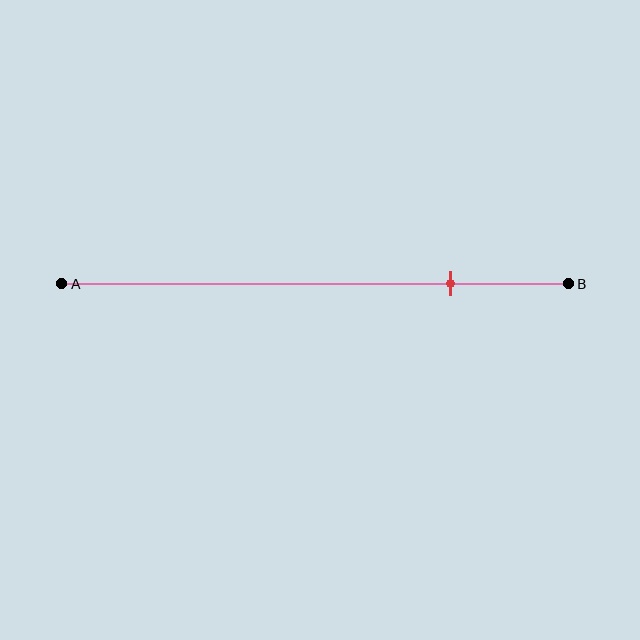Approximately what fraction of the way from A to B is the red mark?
The red mark is approximately 75% of the way from A to B.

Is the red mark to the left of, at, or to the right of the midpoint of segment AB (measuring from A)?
The red mark is to the right of the midpoint of segment AB.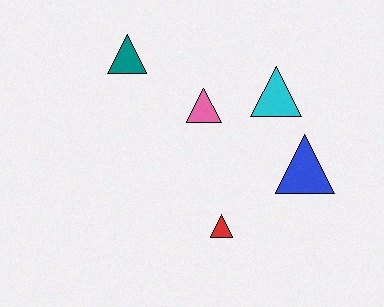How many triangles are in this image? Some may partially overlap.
There are 5 triangles.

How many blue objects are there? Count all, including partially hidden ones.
There is 1 blue object.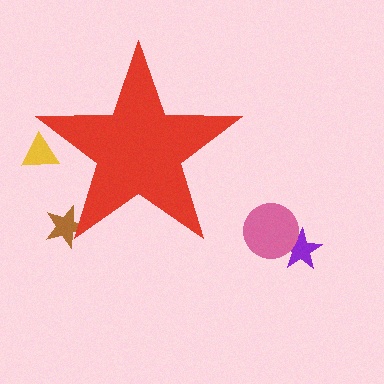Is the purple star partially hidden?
No, the purple star is fully visible.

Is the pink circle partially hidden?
No, the pink circle is fully visible.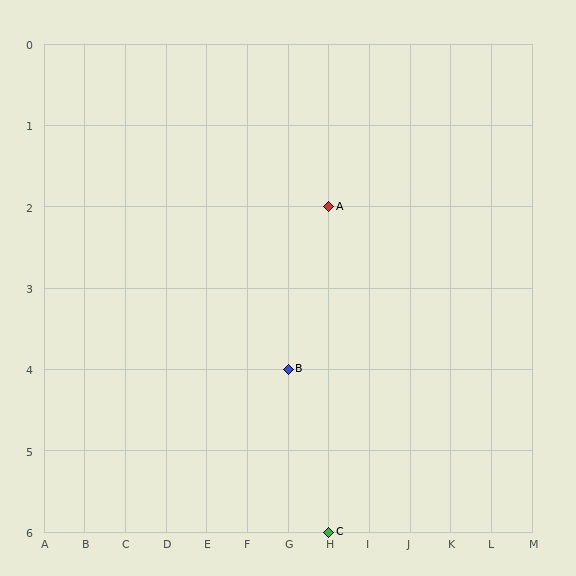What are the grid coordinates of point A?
Point A is at grid coordinates (H, 2).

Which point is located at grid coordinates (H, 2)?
Point A is at (H, 2).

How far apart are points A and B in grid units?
Points A and B are 1 column and 2 rows apart (about 2.2 grid units diagonally).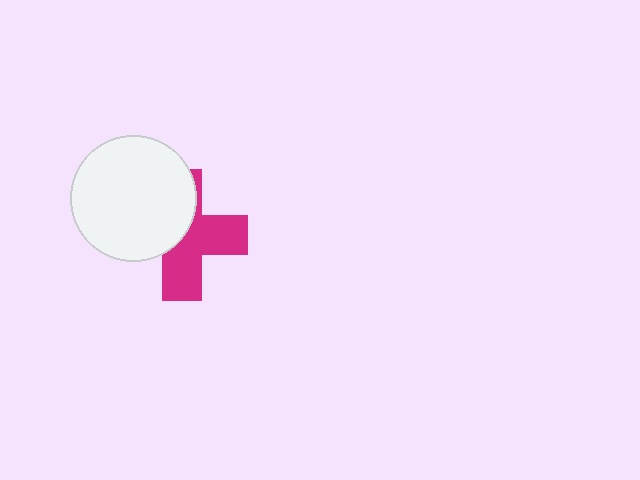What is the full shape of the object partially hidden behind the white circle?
The partially hidden object is a magenta cross.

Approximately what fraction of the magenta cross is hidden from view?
Roughly 47% of the magenta cross is hidden behind the white circle.